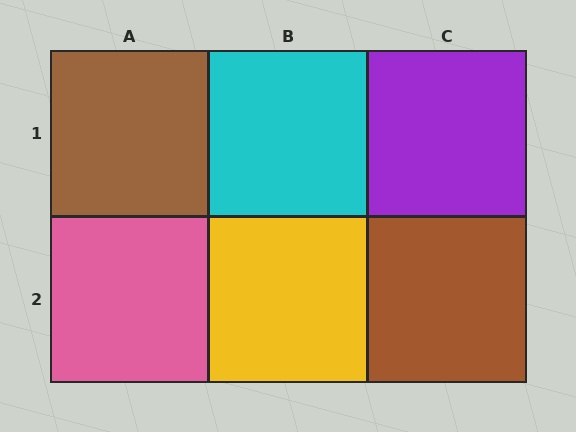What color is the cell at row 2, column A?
Pink.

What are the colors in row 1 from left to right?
Brown, cyan, purple.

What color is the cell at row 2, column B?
Yellow.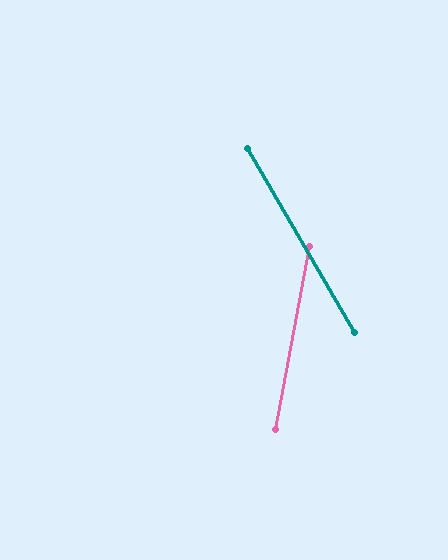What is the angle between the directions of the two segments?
Approximately 41 degrees.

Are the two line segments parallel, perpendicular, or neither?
Neither parallel nor perpendicular — they differ by about 41°.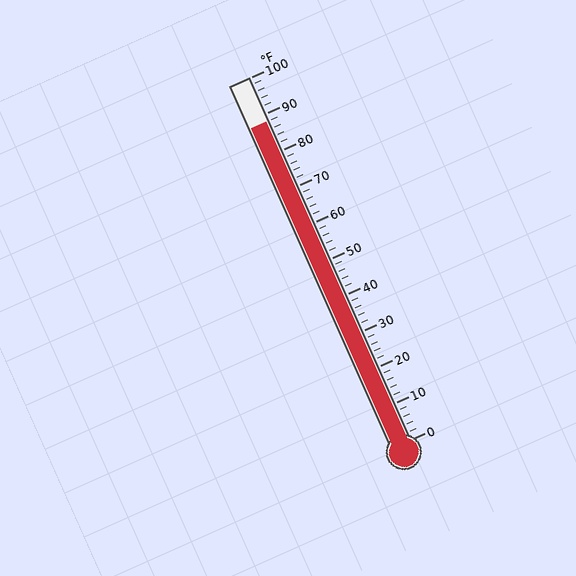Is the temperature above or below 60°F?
The temperature is above 60°F.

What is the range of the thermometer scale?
The thermometer scale ranges from 0°F to 100°F.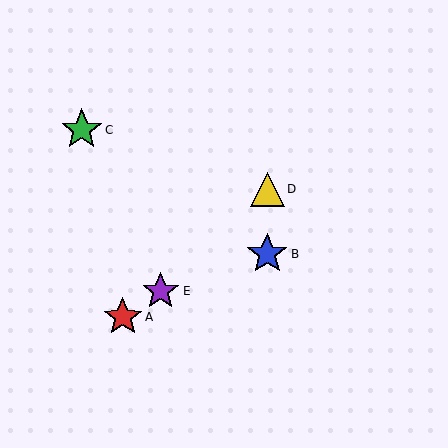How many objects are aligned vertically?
2 objects (B, D) are aligned vertically.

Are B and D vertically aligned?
Yes, both are at x≈267.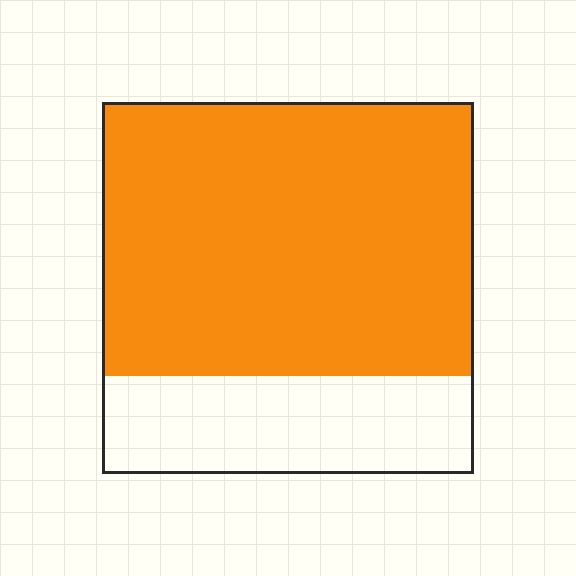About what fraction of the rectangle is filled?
About three quarters (3/4).